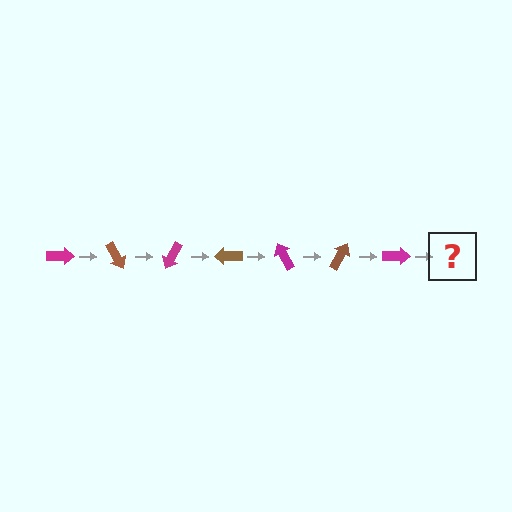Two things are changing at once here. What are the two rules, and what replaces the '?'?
The two rules are that it rotates 60 degrees each step and the color cycles through magenta and brown. The '?' should be a brown arrow, rotated 420 degrees from the start.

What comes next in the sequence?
The next element should be a brown arrow, rotated 420 degrees from the start.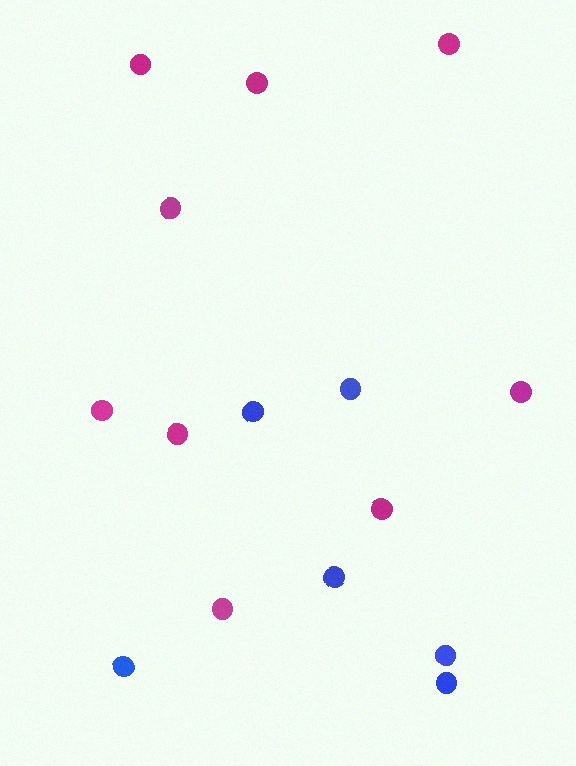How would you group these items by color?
There are 2 groups: one group of magenta circles (9) and one group of blue circles (6).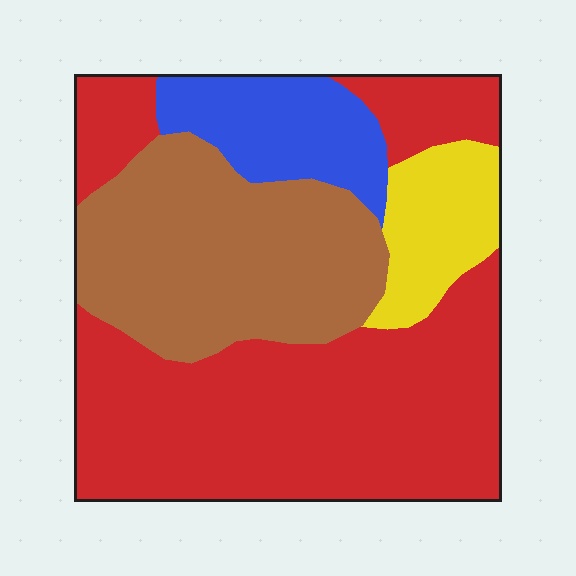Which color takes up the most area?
Red, at roughly 50%.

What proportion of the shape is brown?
Brown takes up between a sixth and a third of the shape.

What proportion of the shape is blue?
Blue takes up about one eighth (1/8) of the shape.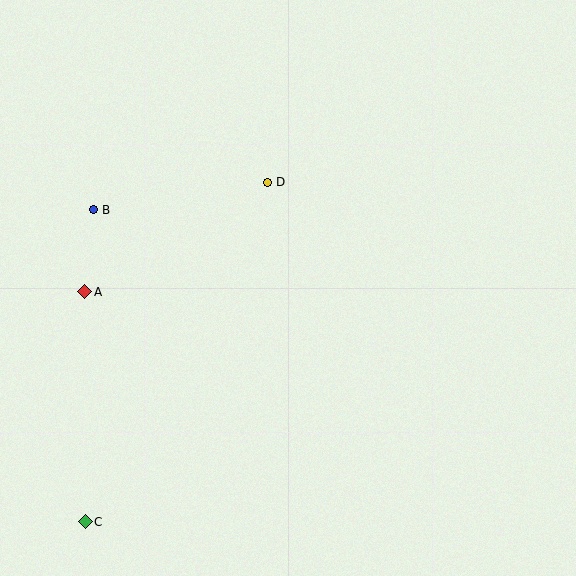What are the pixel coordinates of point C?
Point C is at (85, 522).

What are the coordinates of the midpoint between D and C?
The midpoint between D and C is at (176, 352).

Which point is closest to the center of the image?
Point D at (267, 182) is closest to the center.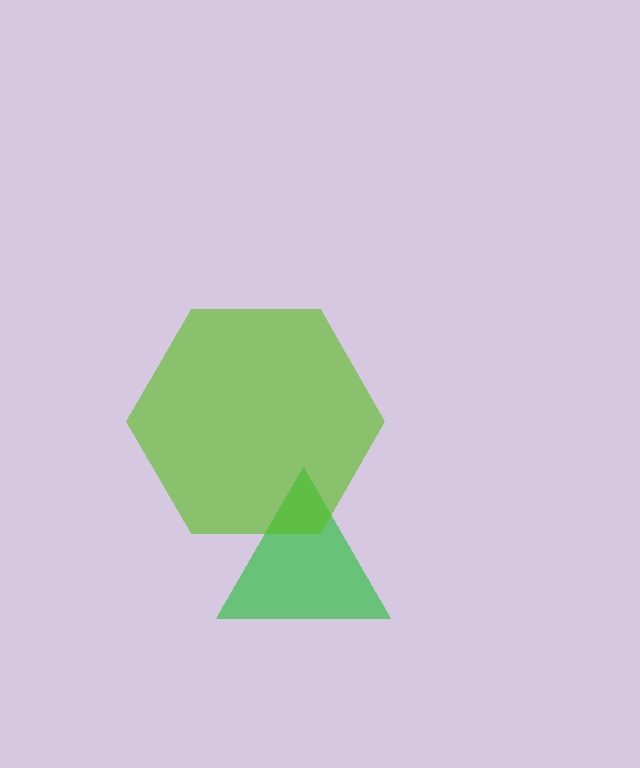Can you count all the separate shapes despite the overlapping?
Yes, there are 2 separate shapes.